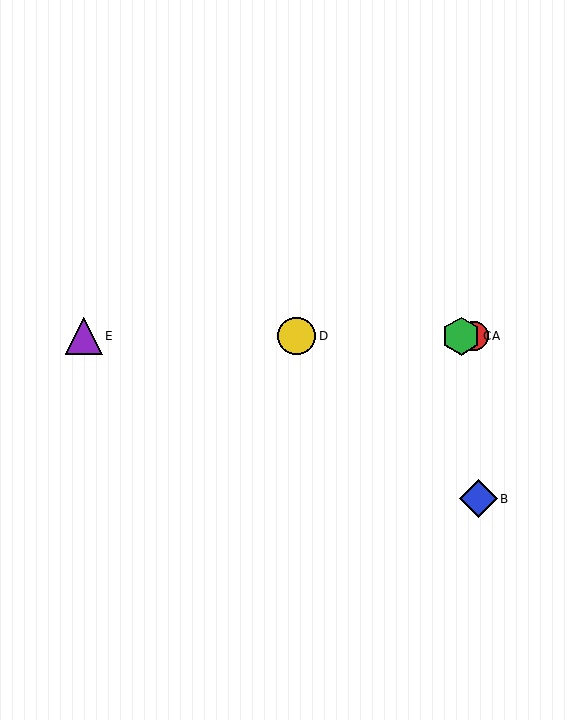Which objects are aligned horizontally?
Objects A, C, D, E are aligned horizontally.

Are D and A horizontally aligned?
Yes, both are at y≈336.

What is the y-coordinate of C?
Object C is at y≈336.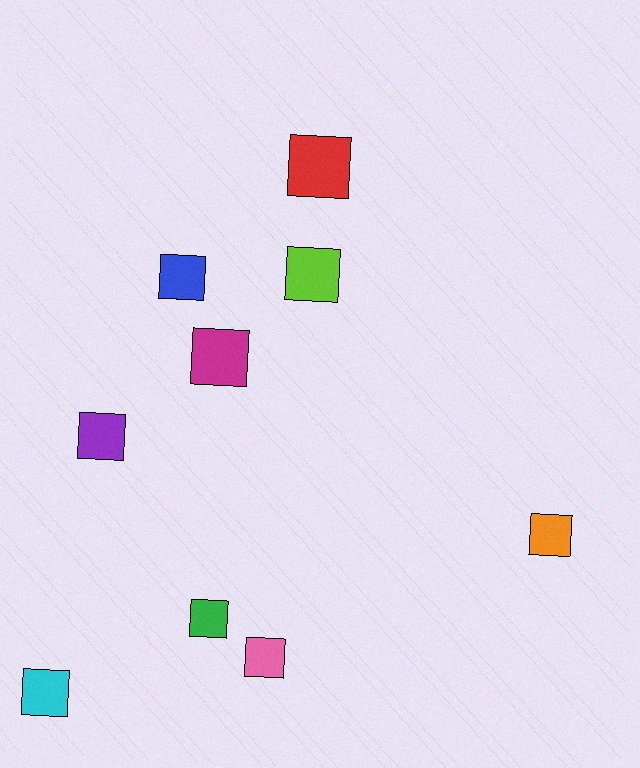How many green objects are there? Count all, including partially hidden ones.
There is 1 green object.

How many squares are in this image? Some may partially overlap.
There are 9 squares.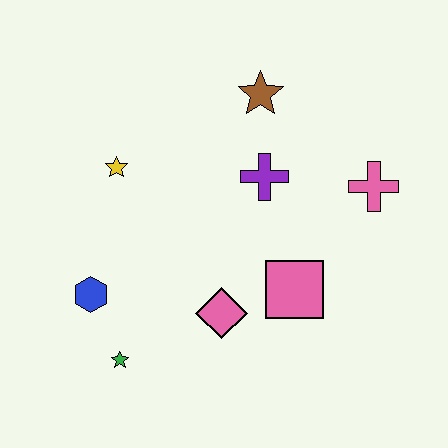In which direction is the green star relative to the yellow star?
The green star is below the yellow star.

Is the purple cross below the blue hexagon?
No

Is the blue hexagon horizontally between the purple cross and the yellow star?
No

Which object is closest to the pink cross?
The purple cross is closest to the pink cross.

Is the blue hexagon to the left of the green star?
Yes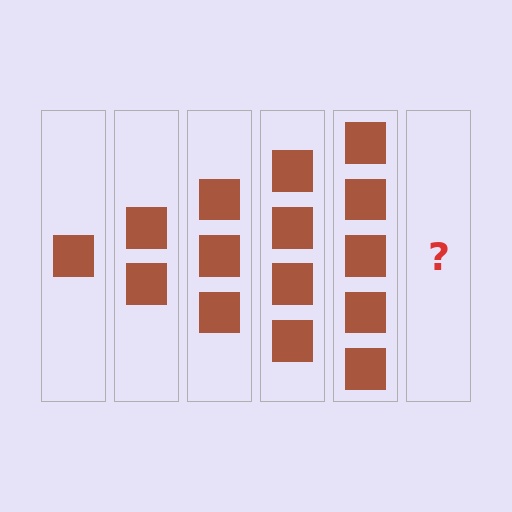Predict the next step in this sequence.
The next step is 6 squares.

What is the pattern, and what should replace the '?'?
The pattern is that each step adds one more square. The '?' should be 6 squares.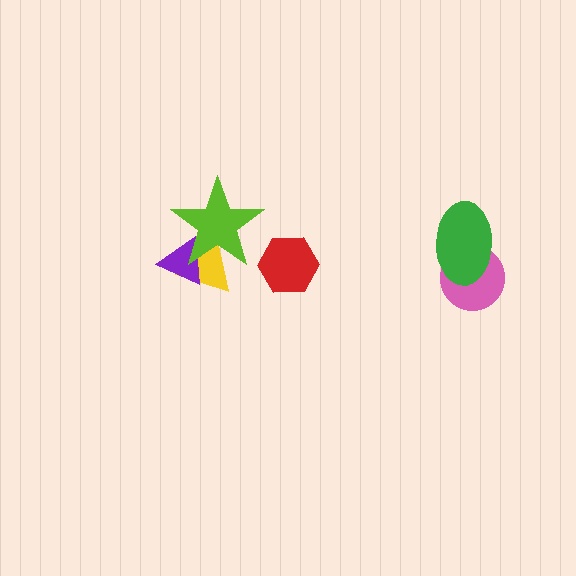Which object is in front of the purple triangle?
The lime star is in front of the purple triangle.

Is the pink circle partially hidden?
Yes, it is partially covered by another shape.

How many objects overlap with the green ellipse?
1 object overlaps with the green ellipse.